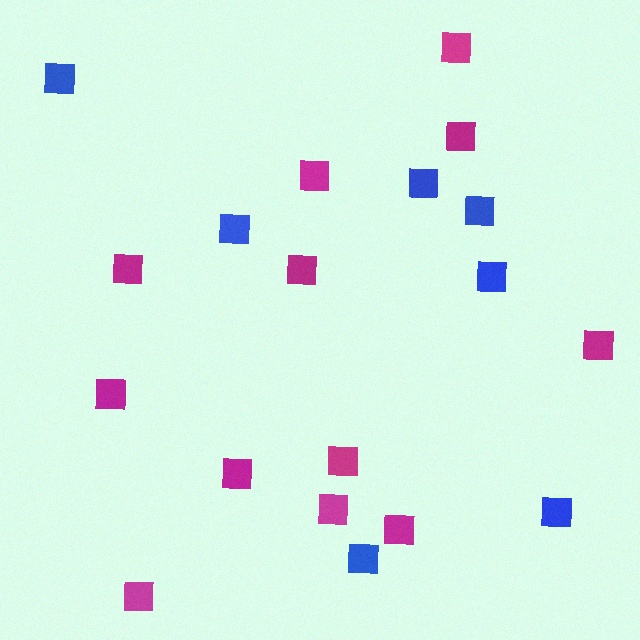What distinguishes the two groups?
There are 2 groups: one group of magenta squares (12) and one group of blue squares (7).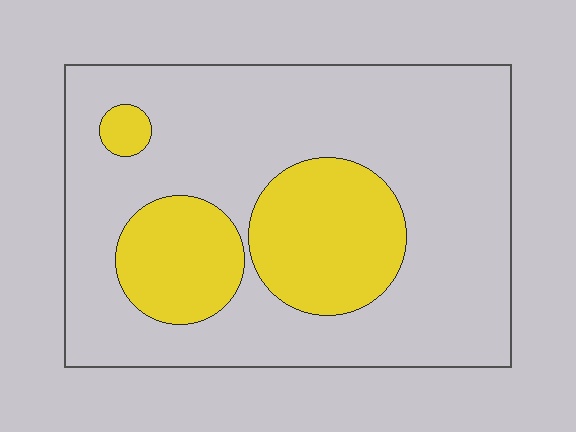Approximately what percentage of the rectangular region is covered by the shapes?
Approximately 25%.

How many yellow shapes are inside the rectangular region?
3.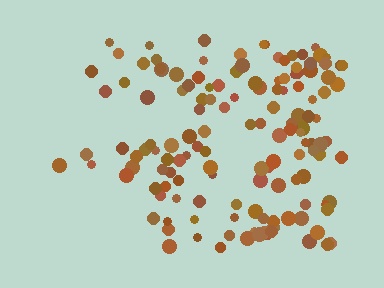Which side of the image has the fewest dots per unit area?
The left.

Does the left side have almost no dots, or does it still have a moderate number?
Still a moderate number, just noticeably fewer than the right.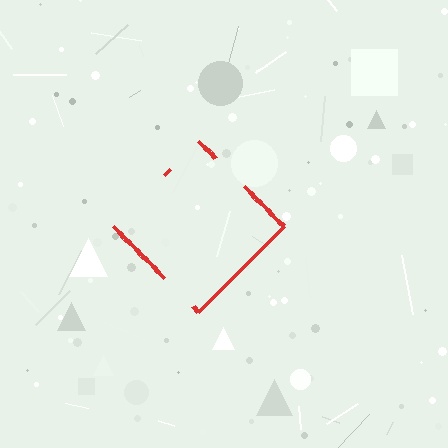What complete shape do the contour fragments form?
The contour fragments form a diamond.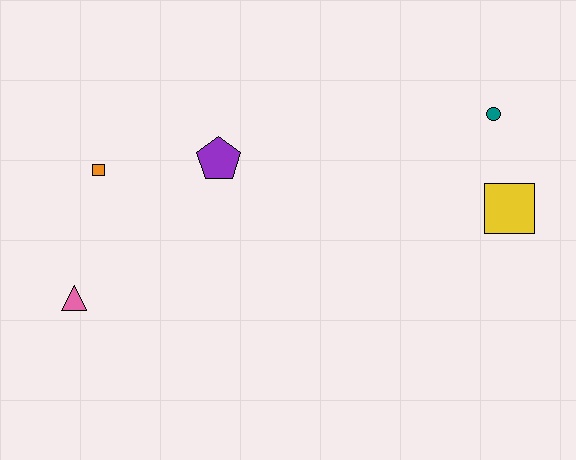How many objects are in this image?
There are 5 objects.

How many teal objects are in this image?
There is 1 teal object.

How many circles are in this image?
There is 1 circle.